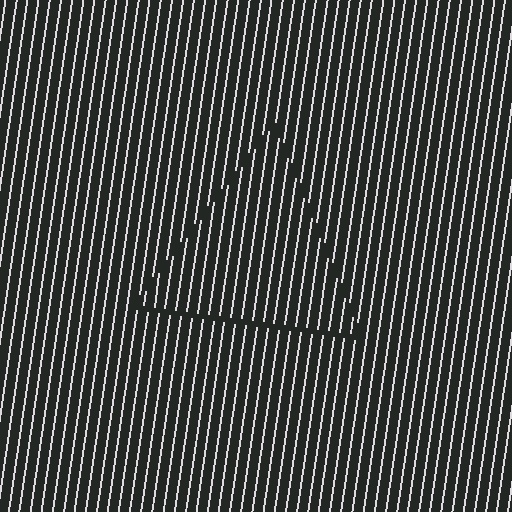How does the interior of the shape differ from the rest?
The interior of the shape contains the same grating, shifted by half a period — the contour is defined by the phase discontinuity where line-ends from the inner and outer gratings abut.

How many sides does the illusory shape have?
3 sides — the line-ends trace a triangle.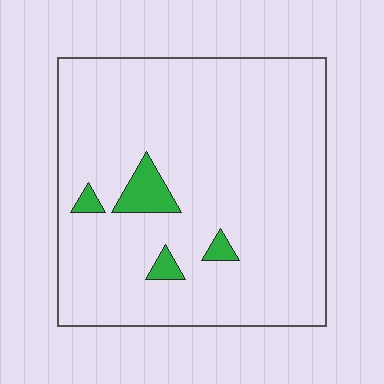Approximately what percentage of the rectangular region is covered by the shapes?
Approximately 5%.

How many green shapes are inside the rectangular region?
4.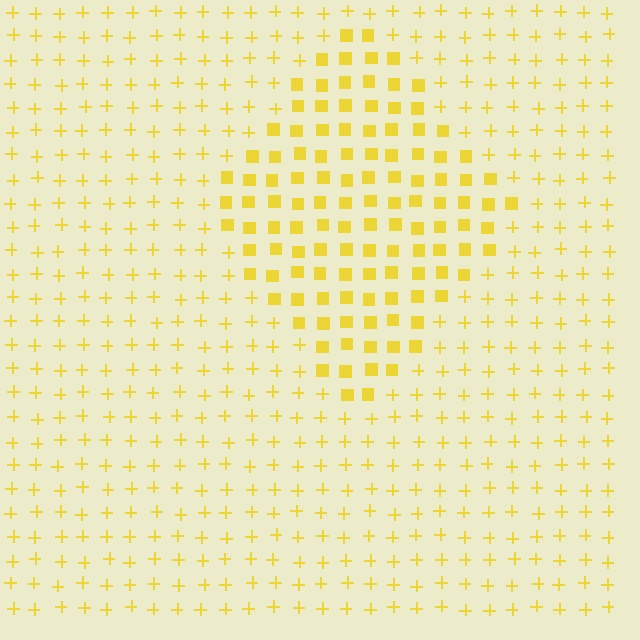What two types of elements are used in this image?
The image uses squares inside the diamond region and plus signs outside it.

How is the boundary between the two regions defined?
The boundary is defined by a change in element shape: squares inside vs. plus signs outside. All elements share the same color and spacing.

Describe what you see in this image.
The image is filled with small yellow elements arranged in a uniform grid. A diamond-shaped region contains squares, while the surrounding area contains plus signs. The boundary is defined purely by the change in element shape.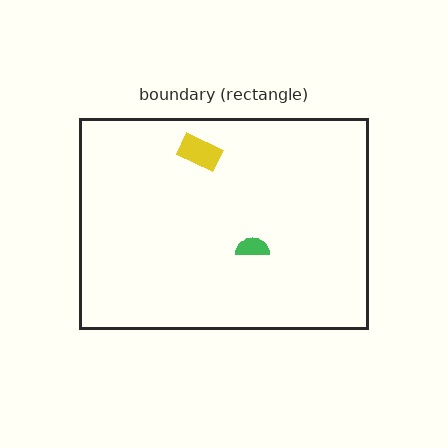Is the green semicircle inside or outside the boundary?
Inside.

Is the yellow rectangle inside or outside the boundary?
Inside.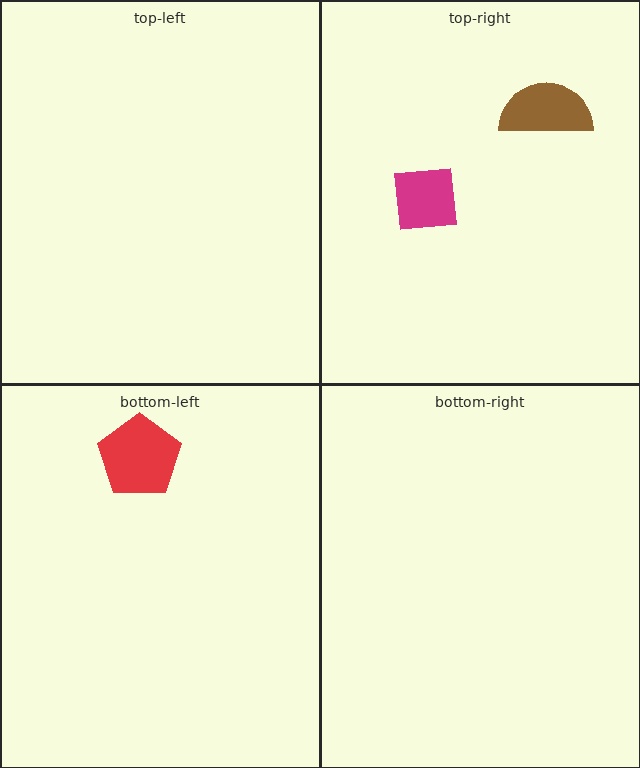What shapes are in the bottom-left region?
The red pentagon.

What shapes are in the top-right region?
The magenta square, the brown semicircle.